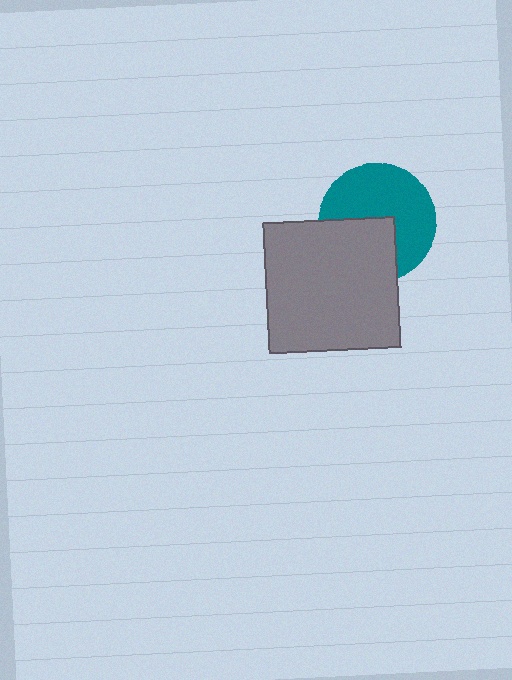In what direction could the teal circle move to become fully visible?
The teal circle could move toward the upper-right. That would shift it out from behind the gray square entirely.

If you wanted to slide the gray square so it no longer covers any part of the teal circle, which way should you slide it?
Slide it toward the lower-left — that is the most direct way to separate the two shapes.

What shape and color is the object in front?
The object in front is a gray square.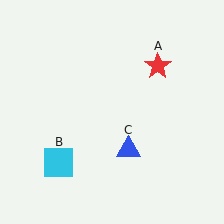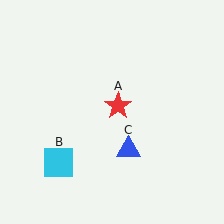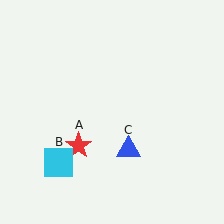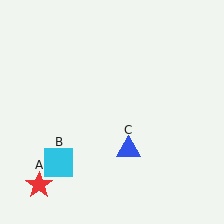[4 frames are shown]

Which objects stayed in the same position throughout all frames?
Cyan square (object B) and blue triangle (object C) remained stationary.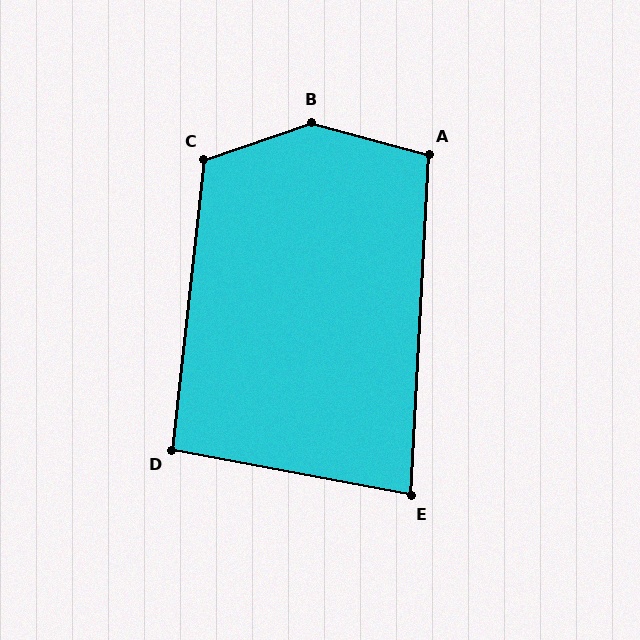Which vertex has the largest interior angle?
B, at approximately 145 degrees.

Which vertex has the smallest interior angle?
E, at approximately 82 degrees.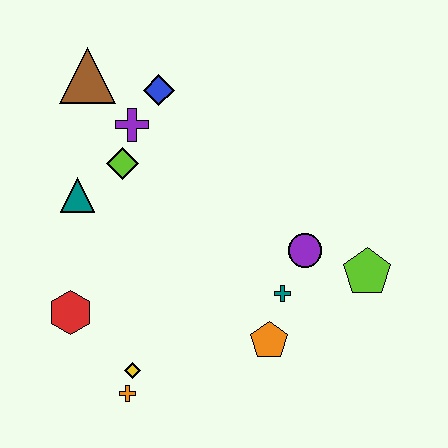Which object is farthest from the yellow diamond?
The brown triangle is farthest from the yellow diamond.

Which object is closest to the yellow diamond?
The orange cross is closest to the yellow diamond.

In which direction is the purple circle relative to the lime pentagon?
The purple circle is to the left of the lime pentagon.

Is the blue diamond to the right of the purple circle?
No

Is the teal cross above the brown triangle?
No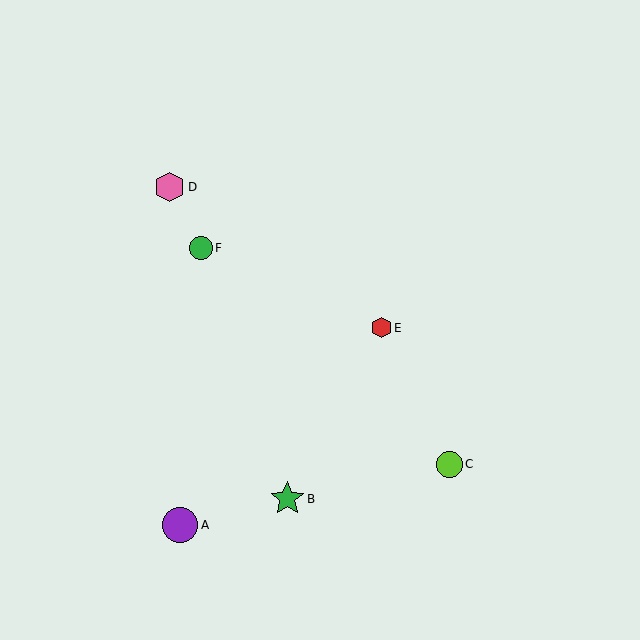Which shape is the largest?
The purple circle (labeled A) is the largest.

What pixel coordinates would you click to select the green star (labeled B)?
Click at (287, 499) to select the green star B.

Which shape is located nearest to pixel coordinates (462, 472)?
The lime circle (labeled C) at (449, 464) is nearest to that location.